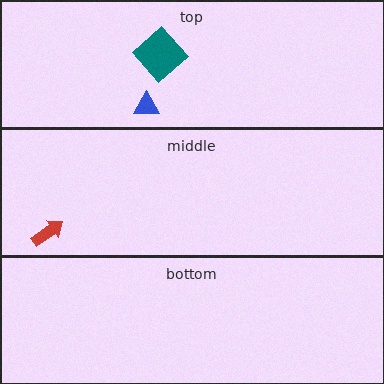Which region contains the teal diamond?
The top region.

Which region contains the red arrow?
The middle region.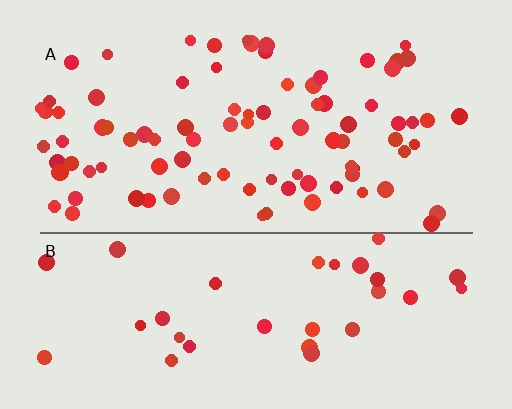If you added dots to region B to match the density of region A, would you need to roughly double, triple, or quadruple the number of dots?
Approximately triple.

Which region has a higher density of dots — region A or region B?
A (the top).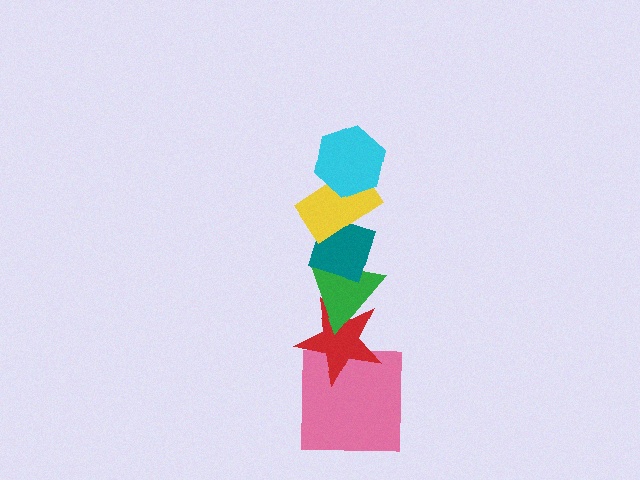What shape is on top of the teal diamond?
The yellow rectangle is on top of the teal diamond.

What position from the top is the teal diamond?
The teal diamond is 3rd from the top.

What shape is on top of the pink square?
The red star is on top of the pink square.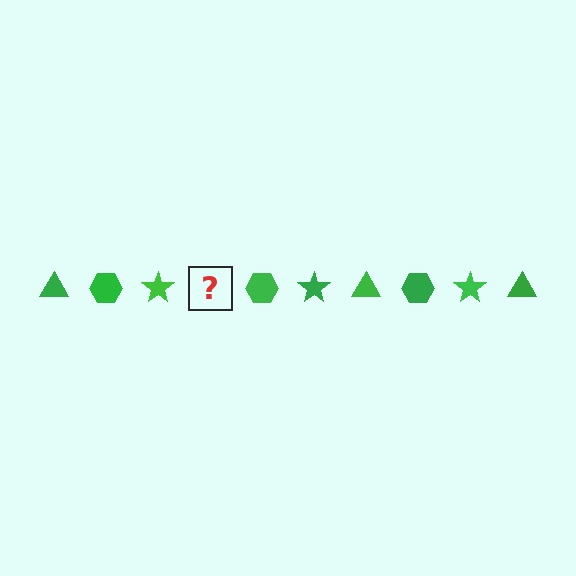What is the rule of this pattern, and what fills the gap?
The rule is that the pattern cycles through triangle, hexagon, star shapes in green. The gap should be filled with a green triangle.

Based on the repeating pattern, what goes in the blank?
The blank should be a green triangle.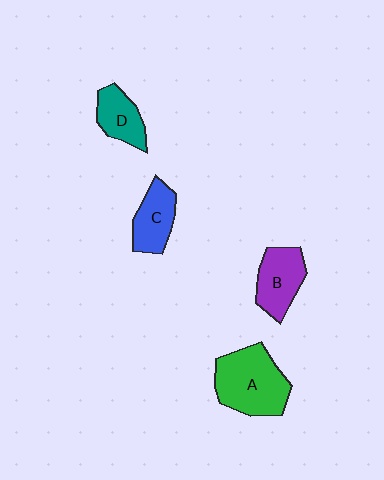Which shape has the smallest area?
Shape D (teal).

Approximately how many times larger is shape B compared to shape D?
Approximately 1.3 times.